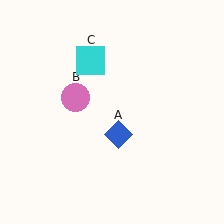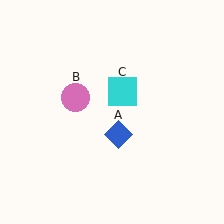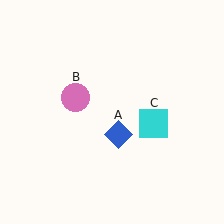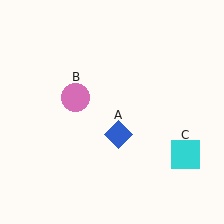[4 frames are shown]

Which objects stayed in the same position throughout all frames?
Blue diamond (object A) and pink circle (object B) remained stationary.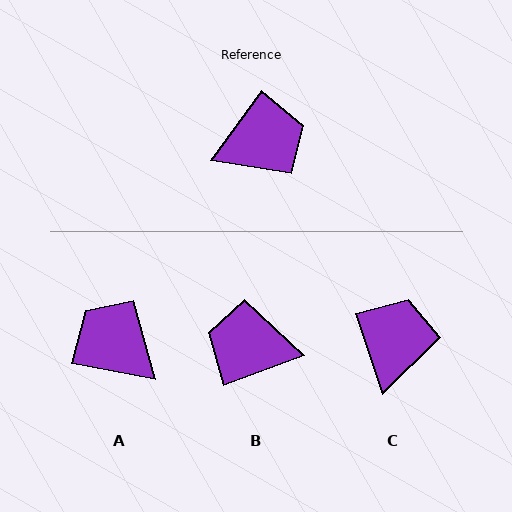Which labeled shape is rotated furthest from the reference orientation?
B, about 146 degrees away.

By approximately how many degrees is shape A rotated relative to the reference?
Approximately 115 degrees counter-clockwise.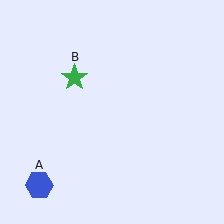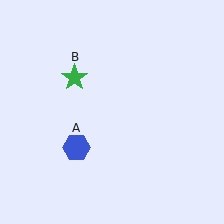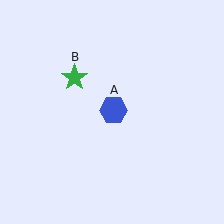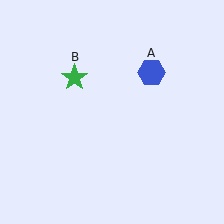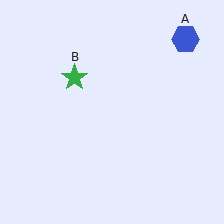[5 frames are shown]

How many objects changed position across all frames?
1 object changed position: blue hexagon (object A).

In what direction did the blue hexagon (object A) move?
The blue hexagon (object A) moved up and to the right.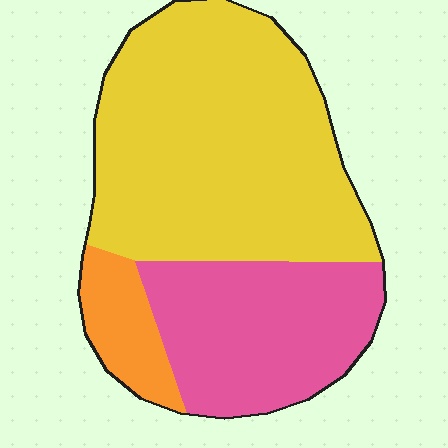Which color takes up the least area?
Orange, at roughly 10%.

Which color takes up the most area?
Yellow, at roughly 60%.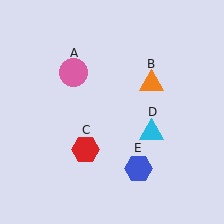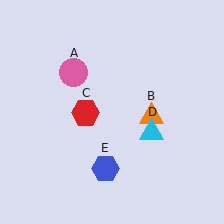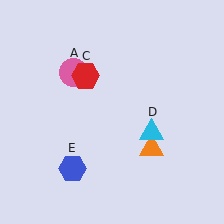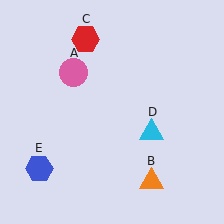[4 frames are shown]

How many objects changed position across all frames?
3 objects changed position: orange triangle (object B), red hexagon (object C), blue hexagon (object E).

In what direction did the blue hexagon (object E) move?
The blue hexagon (object E) moved left.